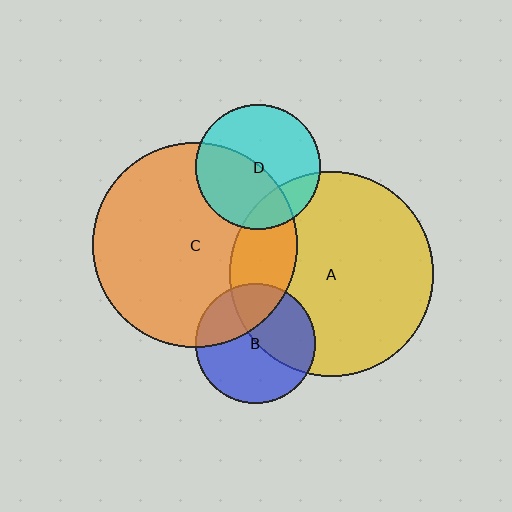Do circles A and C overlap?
Yes.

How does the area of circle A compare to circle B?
Approximately 2.9 times.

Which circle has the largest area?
Circle A (yellow).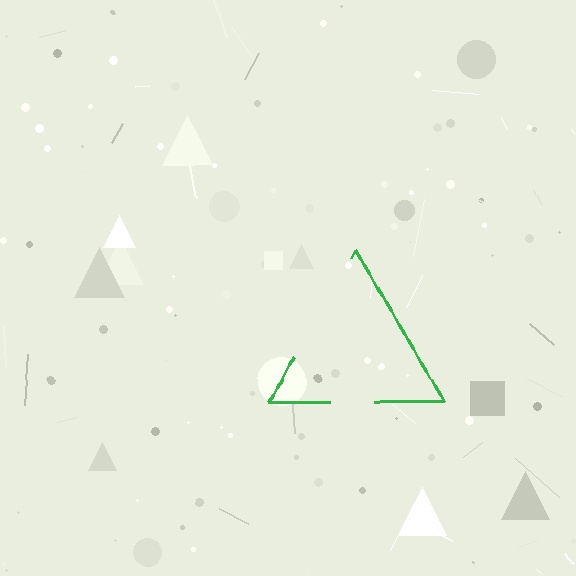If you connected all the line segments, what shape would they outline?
They would outline a triangle.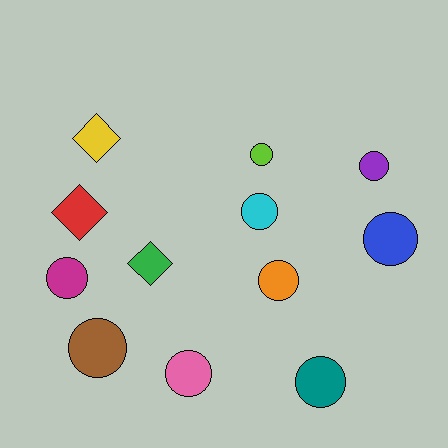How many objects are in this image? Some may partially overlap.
There are 12 objects.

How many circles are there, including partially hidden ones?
There are 9 circles.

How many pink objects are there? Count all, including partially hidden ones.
There is 1 pink object.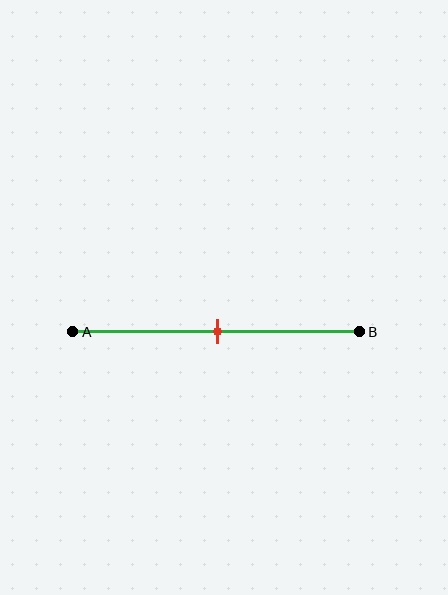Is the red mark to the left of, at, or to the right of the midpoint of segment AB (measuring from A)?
The red mark is approximately at the midpoint of segment AB.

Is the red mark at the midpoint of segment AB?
Yes, the mark is approximately at the midpoint.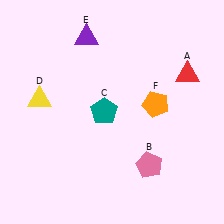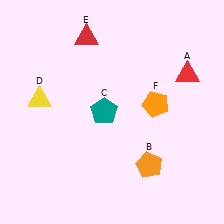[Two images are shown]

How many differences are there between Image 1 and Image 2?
There are 2 differences between the two images.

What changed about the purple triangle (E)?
In Image 1, E is purple. In Image 2, it changed to red.